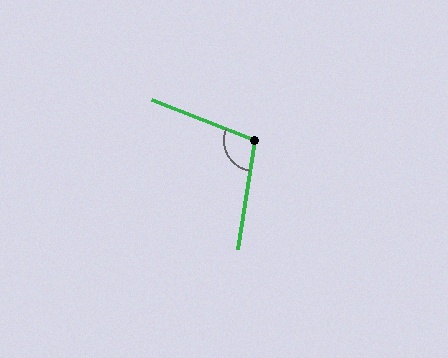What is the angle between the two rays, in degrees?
Approximately 102 degrees.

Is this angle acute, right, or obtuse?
It is obtuse.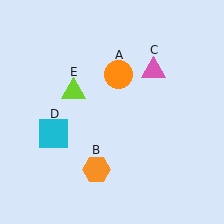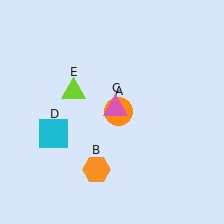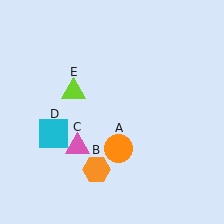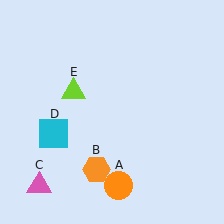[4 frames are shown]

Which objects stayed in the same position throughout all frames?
Orange hexagon (object B) and cyan square (object D) and lime triangle (object E) remained stationary.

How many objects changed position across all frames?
2 objects changed position: orange circle (object A), pink triangle (object C).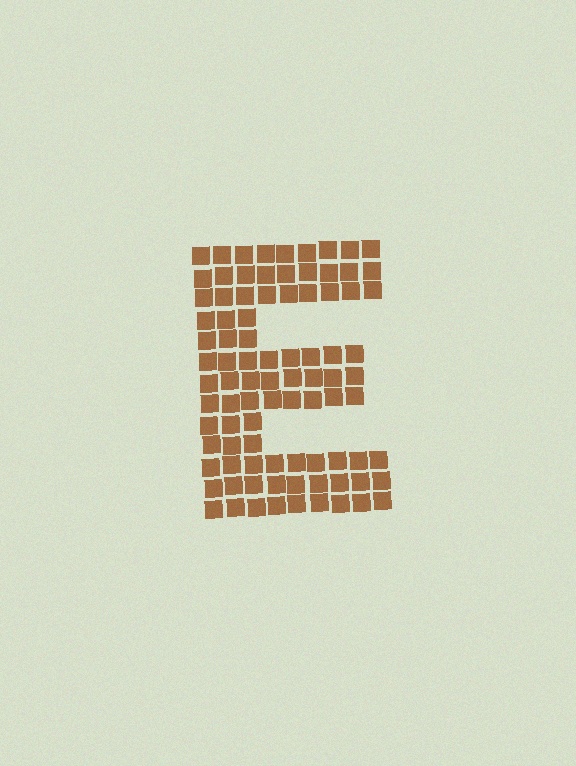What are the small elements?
The small elements are squares.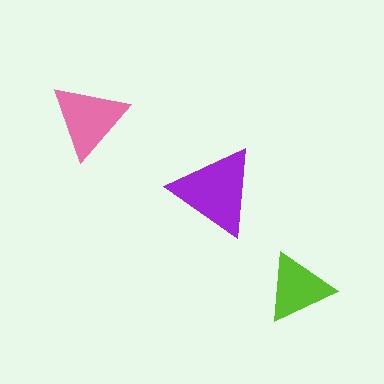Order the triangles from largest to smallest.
the purple one, the pink one, the lime one.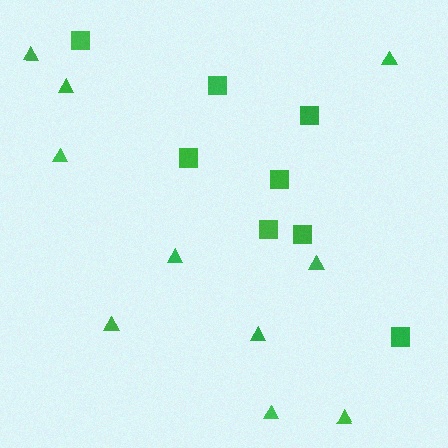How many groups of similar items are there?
There are 2 groups: one group of triangles (10) and one group of squares (8).